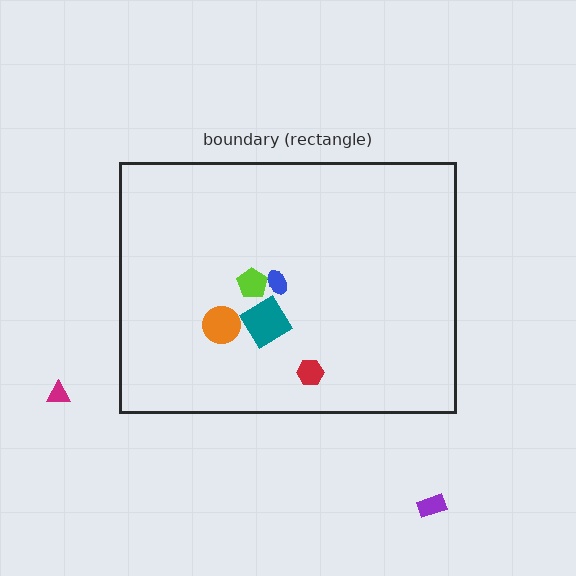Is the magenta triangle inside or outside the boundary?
Outside.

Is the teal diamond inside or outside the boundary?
Inside.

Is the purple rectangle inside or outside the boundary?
Outside.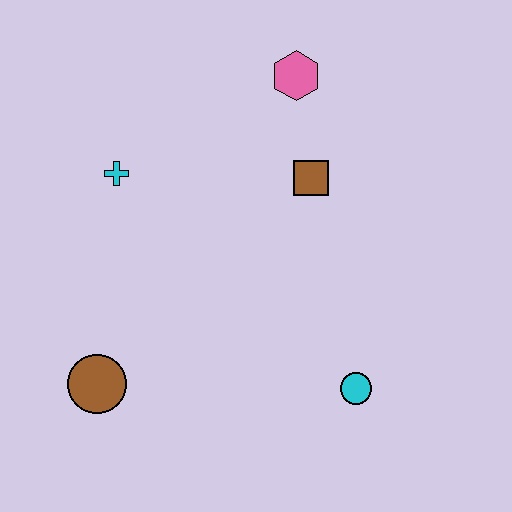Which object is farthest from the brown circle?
The pink hexagon is farthest from the brown circle.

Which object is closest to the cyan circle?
The brown square is closest to the cyan circle.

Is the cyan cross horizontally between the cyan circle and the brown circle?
Yes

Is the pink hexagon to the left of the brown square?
Yes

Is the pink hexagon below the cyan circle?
No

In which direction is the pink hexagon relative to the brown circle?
The pink hexagon is above the brown circle.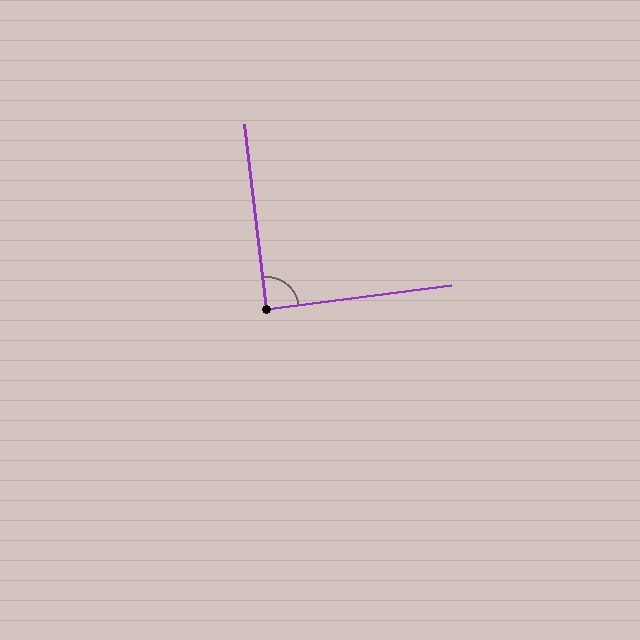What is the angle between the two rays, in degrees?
Approximately 89 degrees.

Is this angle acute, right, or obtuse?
It is approximately a right angle.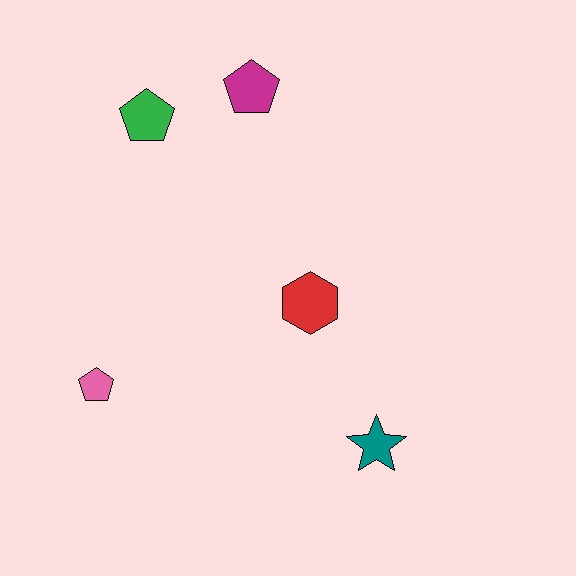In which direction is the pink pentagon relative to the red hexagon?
The pink pentagon is to the left of the red hexagon.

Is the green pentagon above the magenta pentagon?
No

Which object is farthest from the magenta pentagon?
The teal star is farthest from the magenta pentagon.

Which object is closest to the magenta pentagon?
The green pentagon is closest to the magenta pentagon.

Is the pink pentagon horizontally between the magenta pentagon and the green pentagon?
No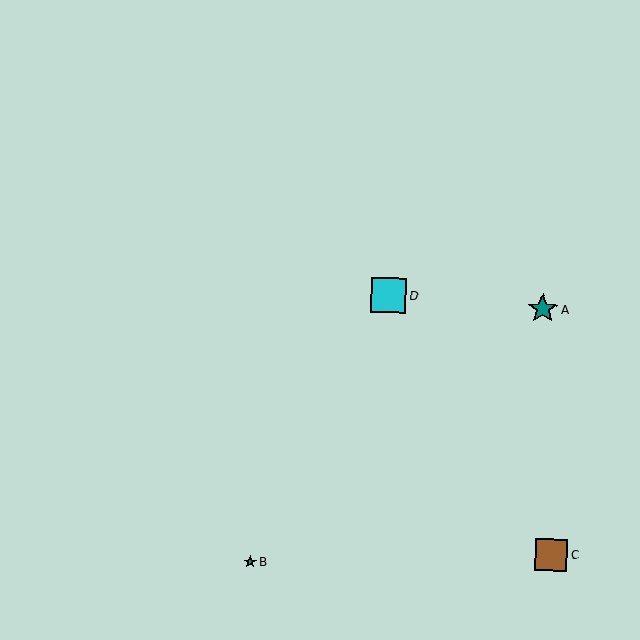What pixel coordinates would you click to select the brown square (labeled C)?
Click at (551, 555) to select the brown square C.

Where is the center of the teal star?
The center of the teal star is at (251, 562).